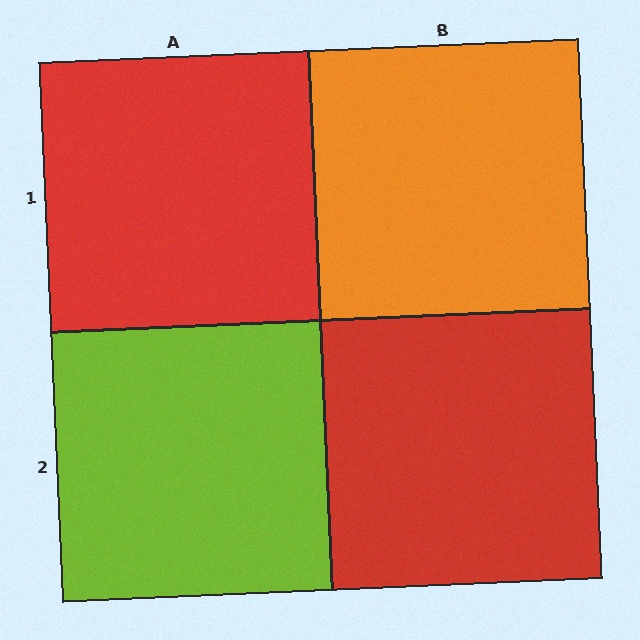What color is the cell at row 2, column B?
Red.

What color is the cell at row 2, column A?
Lime.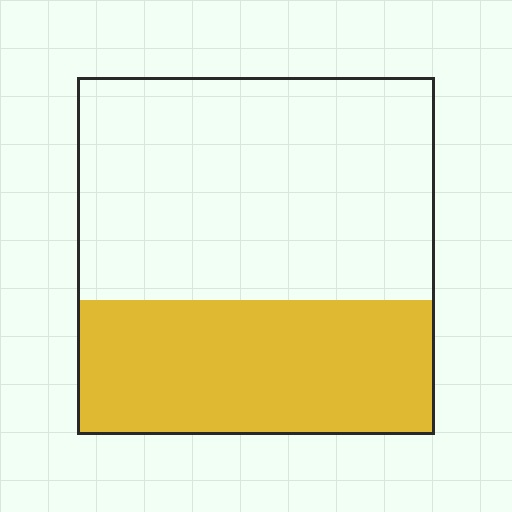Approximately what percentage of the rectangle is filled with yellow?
Approximately 40%.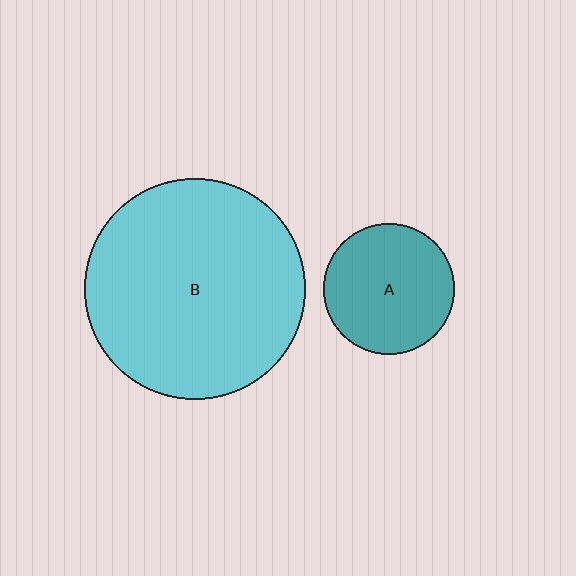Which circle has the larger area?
Circle B (cyan).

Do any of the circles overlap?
No, none of the circles overlap.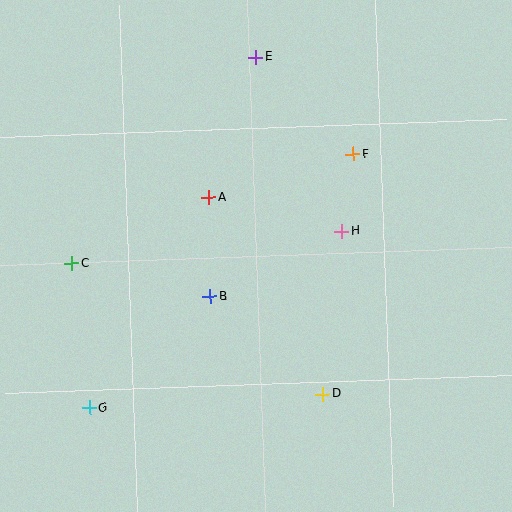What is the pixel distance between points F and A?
The distance between F and A is 150 pixels.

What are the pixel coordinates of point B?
Point B is at (210, 297).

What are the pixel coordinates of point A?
Point A is at (209, 197).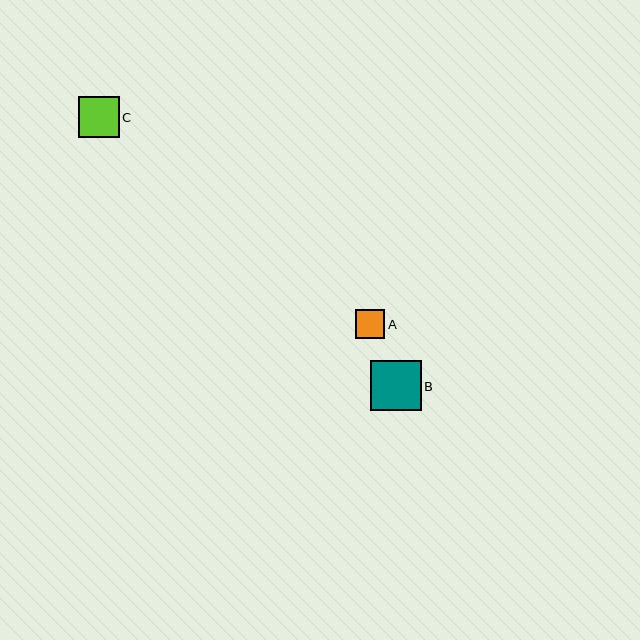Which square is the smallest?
Square A is the smallest with a size of approximately 29 pixels.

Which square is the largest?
Square B is the largest with a size of approximately 51 pixels.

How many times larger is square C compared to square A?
Square C is approximately 1.4 times the size of square A.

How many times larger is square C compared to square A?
Square C is approximately 1.4 times the size of square A.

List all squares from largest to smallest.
From largest to smallest: B, C, A.